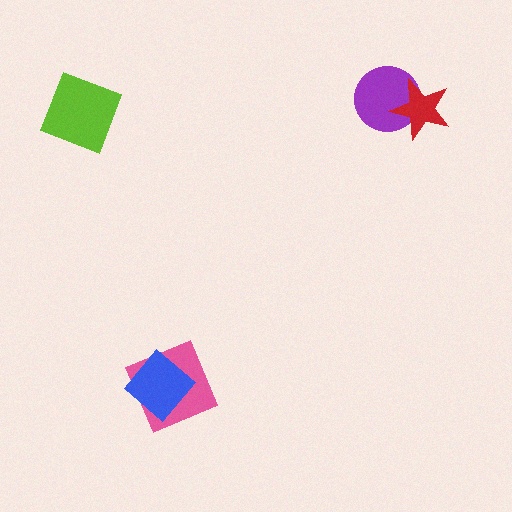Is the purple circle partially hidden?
Yes, it is partially covered by another shape.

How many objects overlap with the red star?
1 object overlaps with the red star.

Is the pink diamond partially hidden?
Yes, it is partially covered by another shape.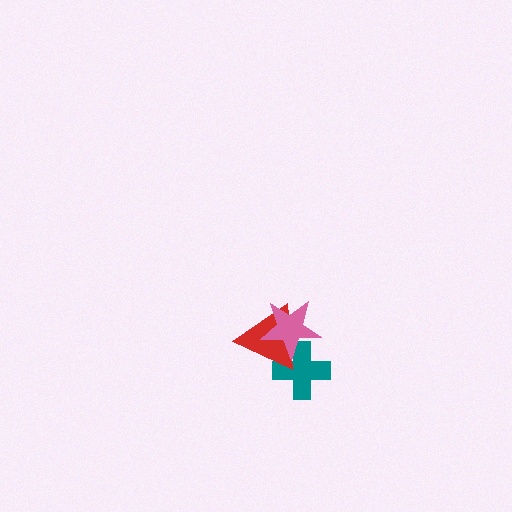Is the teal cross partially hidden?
Yes, it is partially covered by another shape.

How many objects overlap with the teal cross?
2 objects overlap with the teal cross.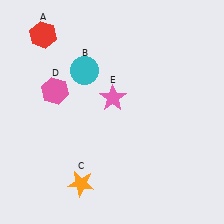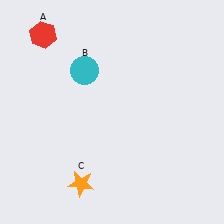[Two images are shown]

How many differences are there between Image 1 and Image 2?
There are 2 differences between the two images.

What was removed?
The pink hexagon (D), the pink star (E) were removed in Image 2.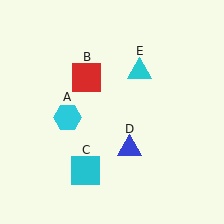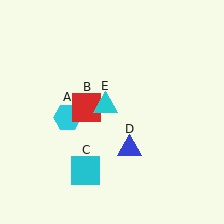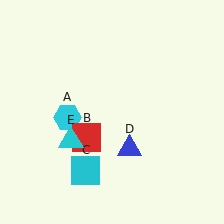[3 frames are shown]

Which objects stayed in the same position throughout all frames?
Cyan hexagon (object A) and cyan square (object C) and blue triangle (object D) remained stationary.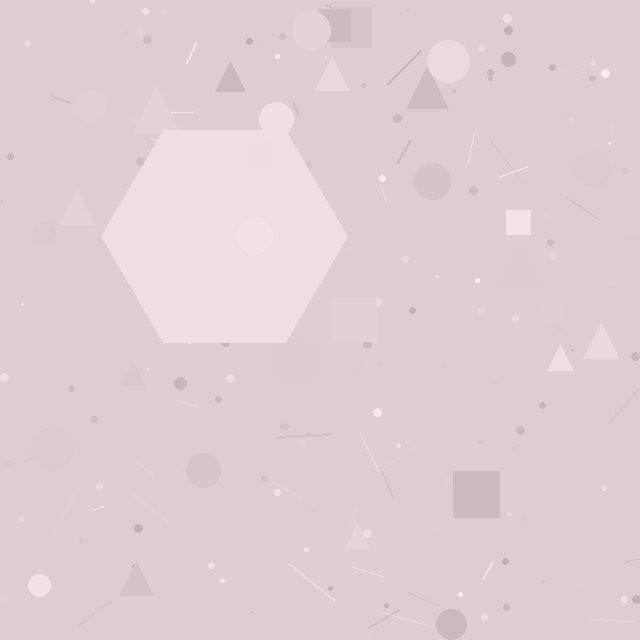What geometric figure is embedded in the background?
A hexagon is embedded in the background.